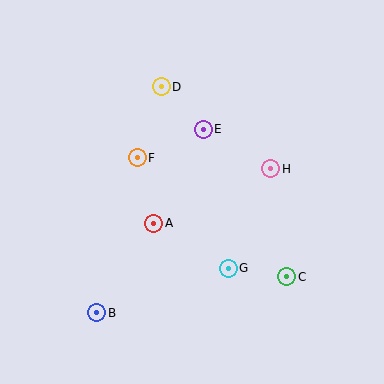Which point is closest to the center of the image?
Point A at (154, 223) is closest to the center.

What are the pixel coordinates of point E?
Point E is at (203, 129).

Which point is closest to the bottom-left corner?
Point B is closest to the bottom-left corner.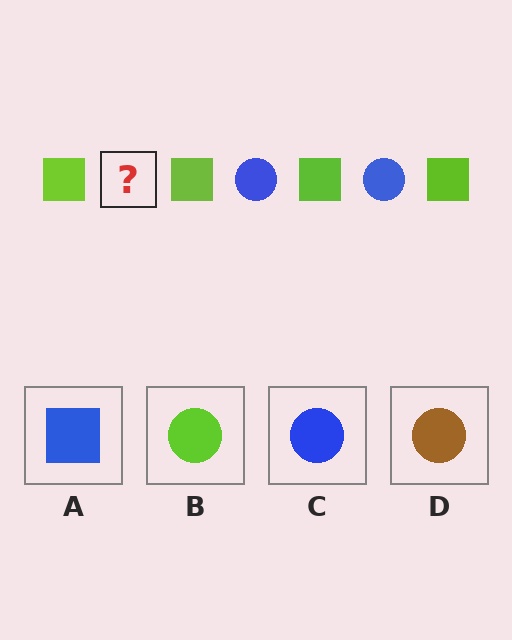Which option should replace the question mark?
Option C.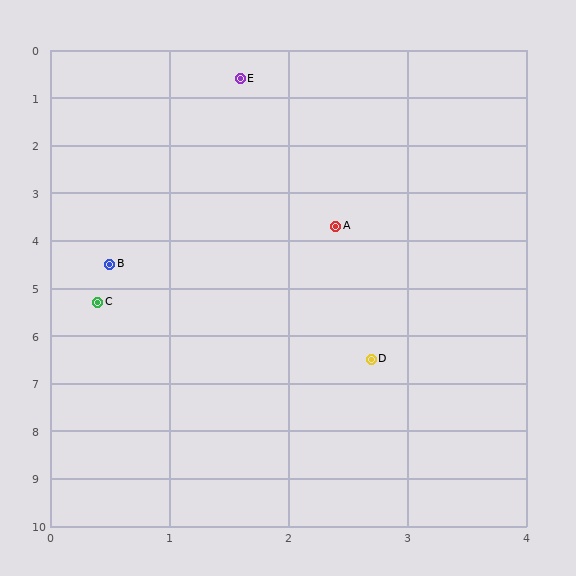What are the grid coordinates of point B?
Point B is at approximately (0.5, 4.5).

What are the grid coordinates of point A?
Point A is at approximately (2.4, 3.7).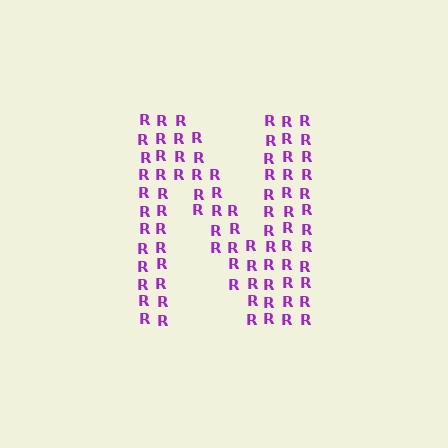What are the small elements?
The small elements are letter R's.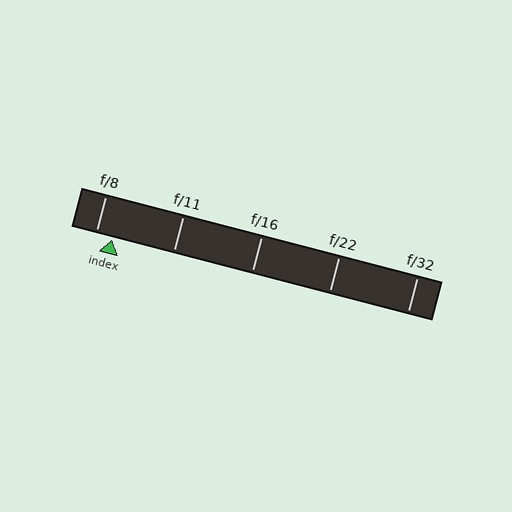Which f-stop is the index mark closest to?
The index mark is closest to f/8.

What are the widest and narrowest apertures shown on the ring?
The widest aperture shown is f/8 and the narrowest is f/32.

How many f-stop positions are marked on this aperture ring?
There are 5 f-stop positions marked.